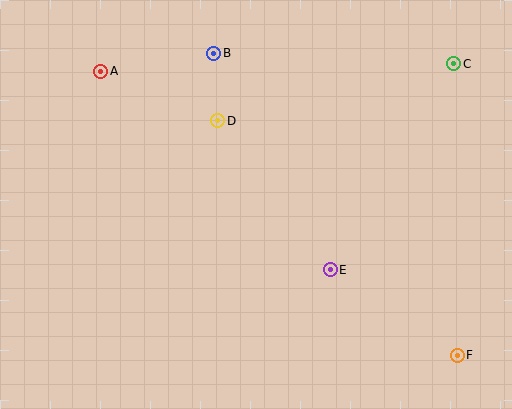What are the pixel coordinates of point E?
Point E is at (330, 270).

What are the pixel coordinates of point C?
Point C is at (454, 64).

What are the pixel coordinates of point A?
Point A is at (101, 71).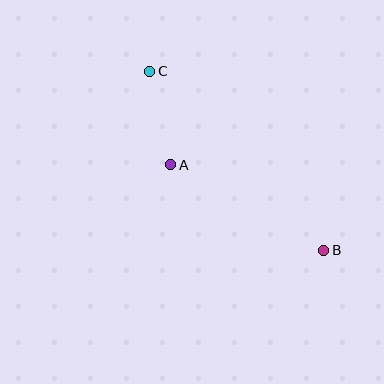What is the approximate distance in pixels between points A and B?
The distance between A and B is approximately 175 pixels.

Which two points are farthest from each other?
Points B and C are farthest from each other.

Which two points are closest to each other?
Points A and C are closest to each other.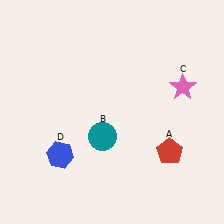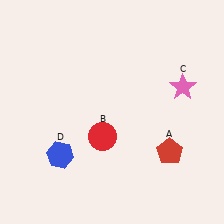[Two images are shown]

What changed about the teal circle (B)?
In Image 1, B is teal. In Image 2, it changed to red.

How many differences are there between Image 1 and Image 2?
There is 1 difference between the two images.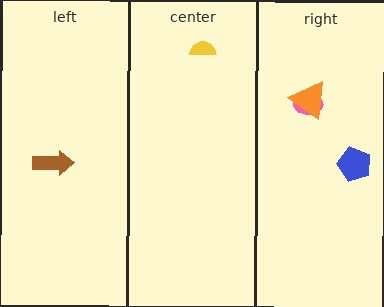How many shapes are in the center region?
1.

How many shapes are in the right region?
3.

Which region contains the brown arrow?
The left region.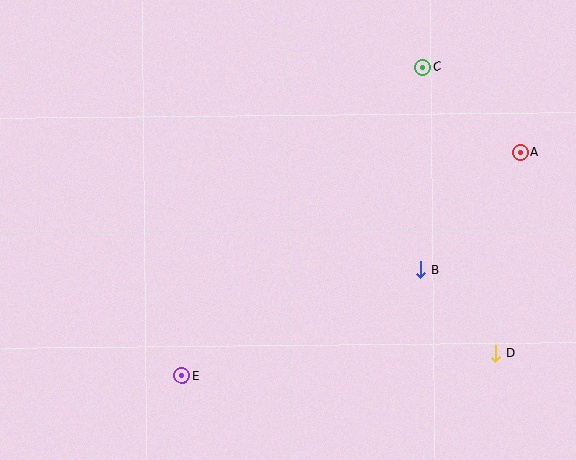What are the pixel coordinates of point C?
Point C is at (423, 67).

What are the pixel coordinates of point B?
Point B is at (421, 269).